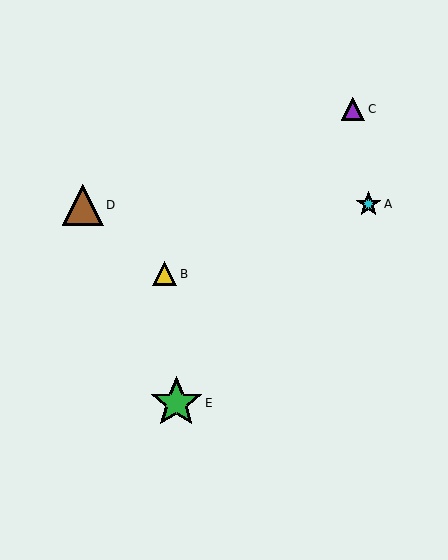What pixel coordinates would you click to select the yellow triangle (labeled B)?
Click at (165, 274) to select the yellow triangle B.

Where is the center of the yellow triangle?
The center of the yellow triangle is at (165, 274).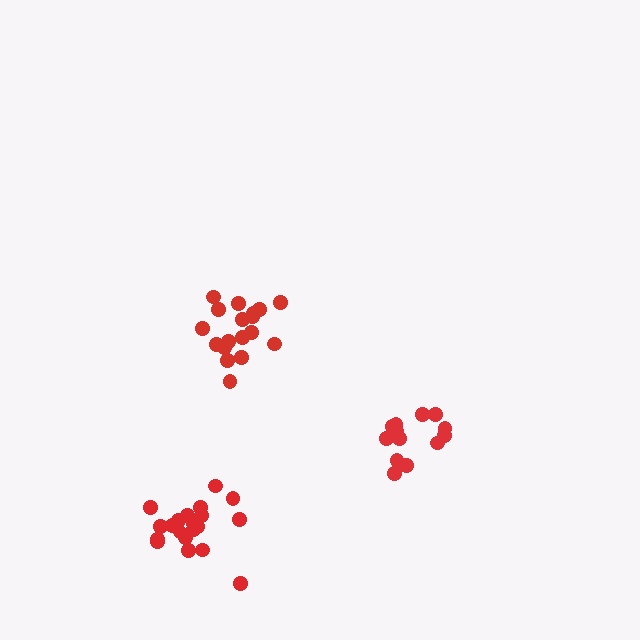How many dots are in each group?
Group 1: 20 dots, Group 2: 14 dots, Group 3: 18 dots (52 total).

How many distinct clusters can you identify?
There are 3 distinct clusters.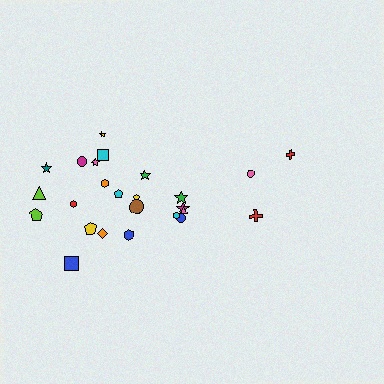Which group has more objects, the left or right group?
The left group.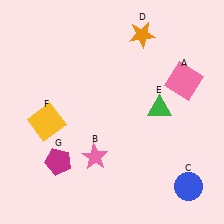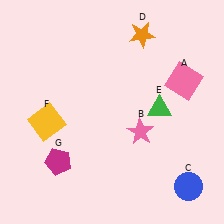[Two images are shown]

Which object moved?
The pink star (B) moved right.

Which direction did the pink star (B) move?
The pink star (B) moved right.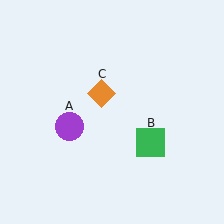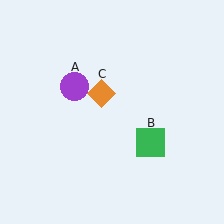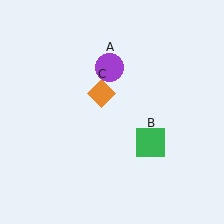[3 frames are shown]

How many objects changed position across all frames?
1 object changed position: purple circle (object A).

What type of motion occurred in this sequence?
The purple circle (object A) rotated clockwise around the center of the scene.